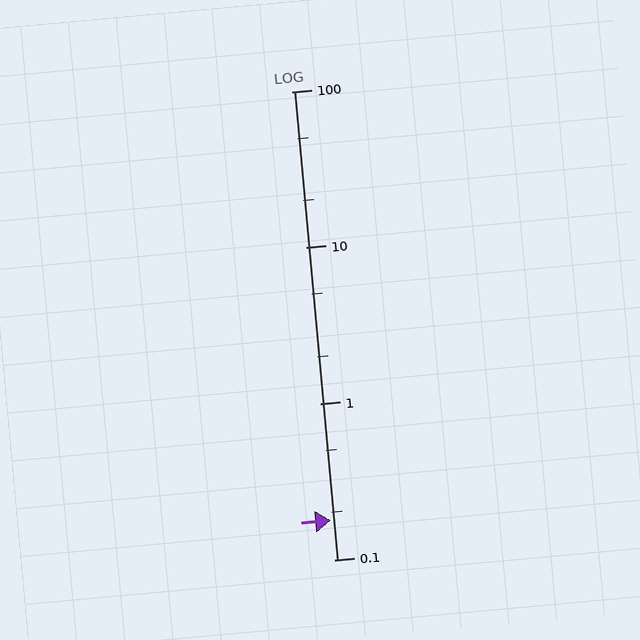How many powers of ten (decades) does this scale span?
The scale spans 3 decades, from 0.1 to 100.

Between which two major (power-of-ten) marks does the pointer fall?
The pointer is between 0.1 and 1.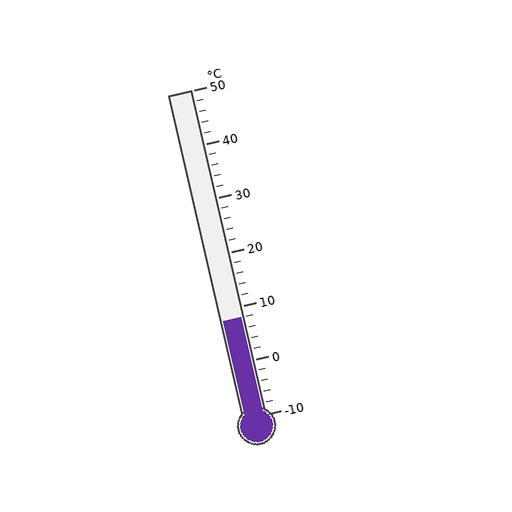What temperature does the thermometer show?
The thermometer shows approximately 8°C.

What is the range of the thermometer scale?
The thermometer scale ranges from -10°C to 50°C.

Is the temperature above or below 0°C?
The temperature is above 0°C.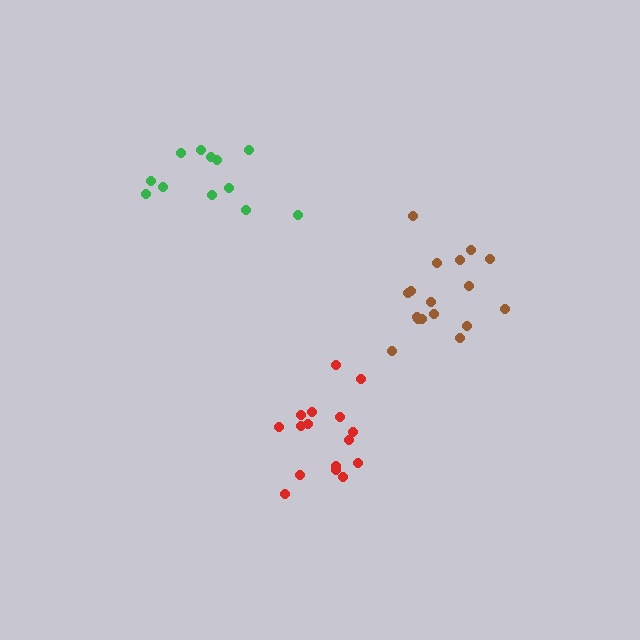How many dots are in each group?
Group 1: 17 dots, Group 2: 16 dots, Group 3: 12 dots (45 total).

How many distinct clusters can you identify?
There are 3 distinct clusters.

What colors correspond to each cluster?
The clusters are colored: brown, red, green.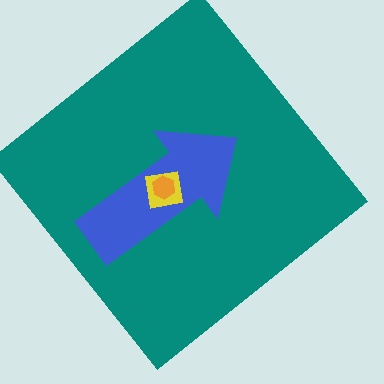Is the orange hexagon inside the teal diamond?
Yes.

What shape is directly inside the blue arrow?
The yellow square.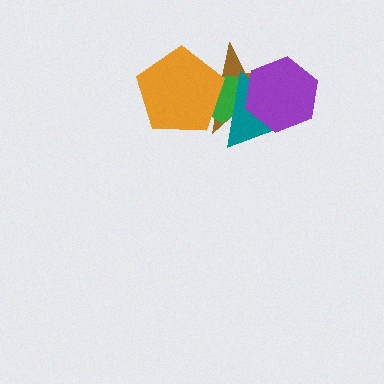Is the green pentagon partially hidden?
Yes, it is partially covered by another shape.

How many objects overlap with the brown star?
4 objects overlap with the brown star.